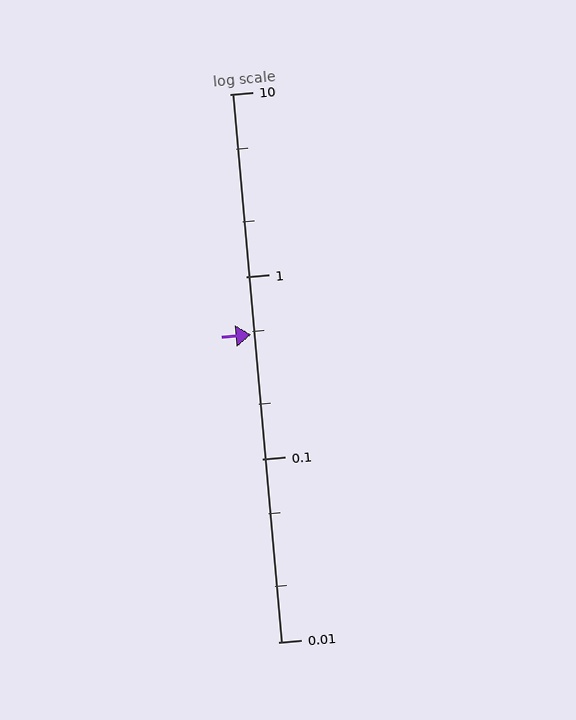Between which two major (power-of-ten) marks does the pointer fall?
The pointer is between 0.1 and 1.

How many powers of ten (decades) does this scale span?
The scale spans 3 decades, from 0.01 to 10.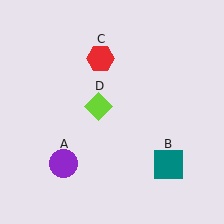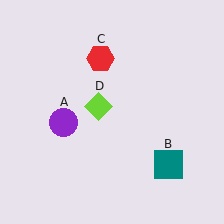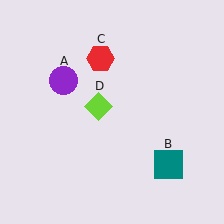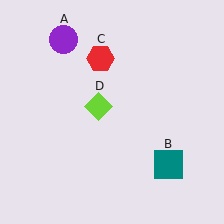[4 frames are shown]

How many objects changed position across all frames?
1 object changed position: purple circle (object A).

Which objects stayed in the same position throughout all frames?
Teal square (object B) and red hexagon (object C) and lime diamond (object D) remained stationary.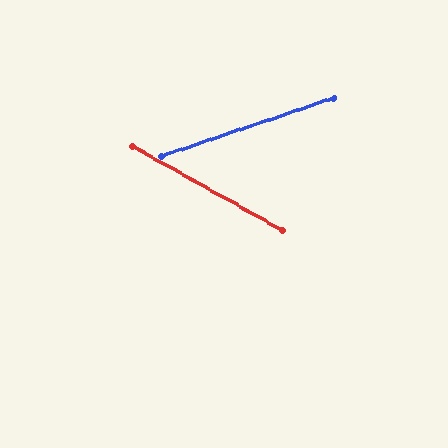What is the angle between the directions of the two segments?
Approximately 48 degrees.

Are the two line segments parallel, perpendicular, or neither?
Neither parallel nor perpendicular — they differ by about 48°.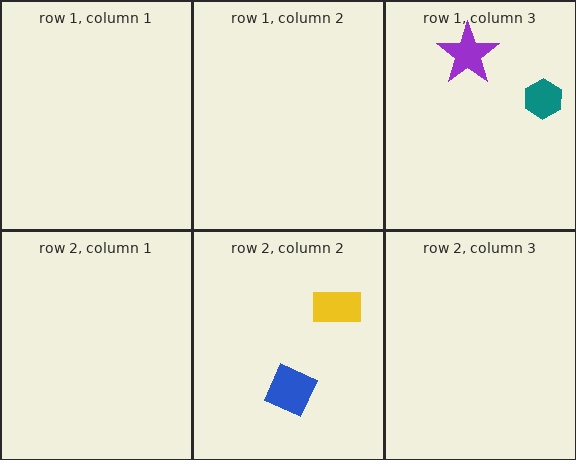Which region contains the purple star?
The row 1, column 3 region.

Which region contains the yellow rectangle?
The row 2, column 2 region.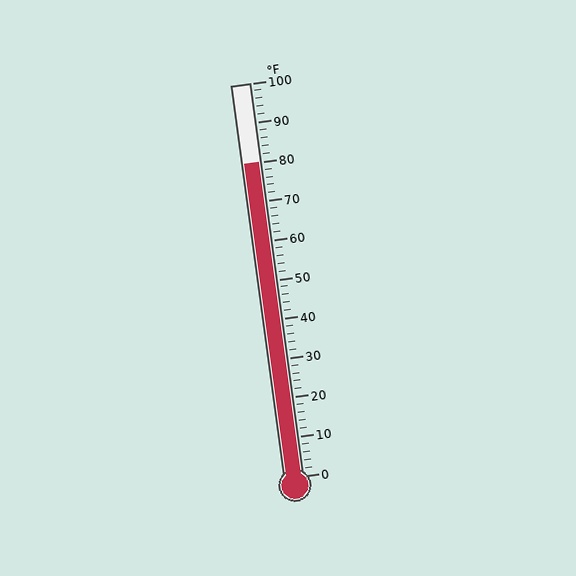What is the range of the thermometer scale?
The thermometer scale ranges from 0°F to 100°F.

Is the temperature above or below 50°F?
The temperature is above 50°F.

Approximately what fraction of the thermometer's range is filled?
The thermometer is filled to approximately 80% of its range.